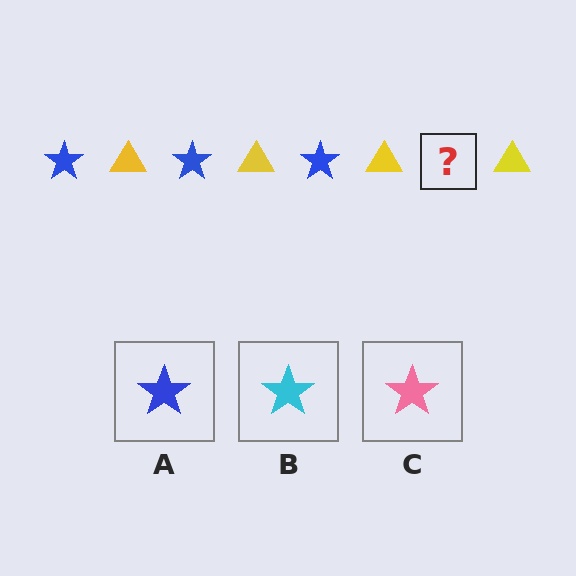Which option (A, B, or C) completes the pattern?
A.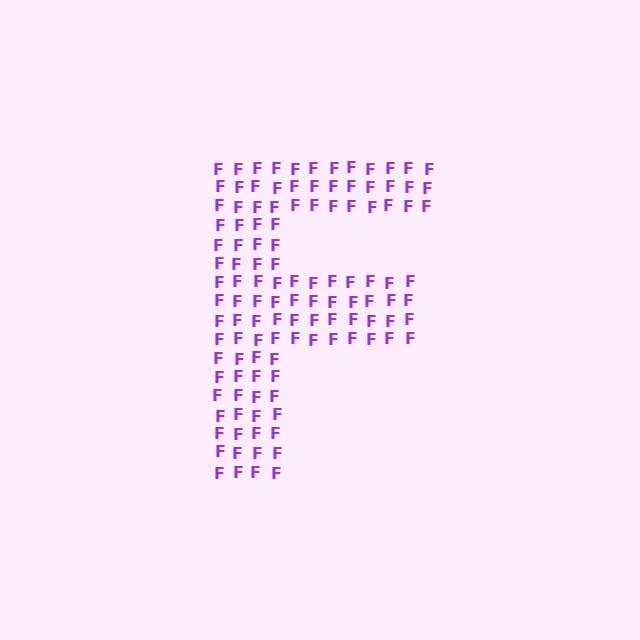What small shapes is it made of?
It is made of small letter F's.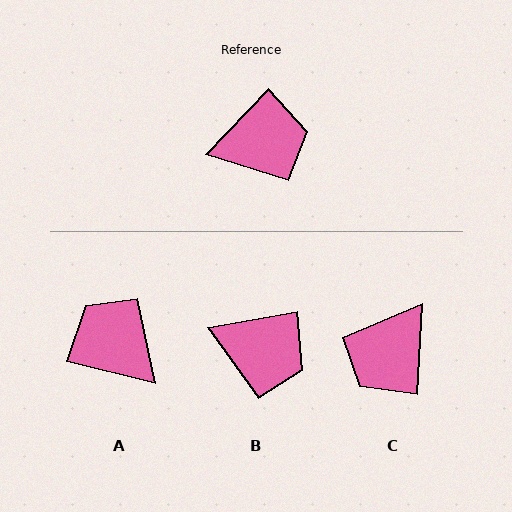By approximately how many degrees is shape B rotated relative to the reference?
Approximately 37 degrees clockwise.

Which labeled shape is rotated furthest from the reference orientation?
C, about 140 degrees away.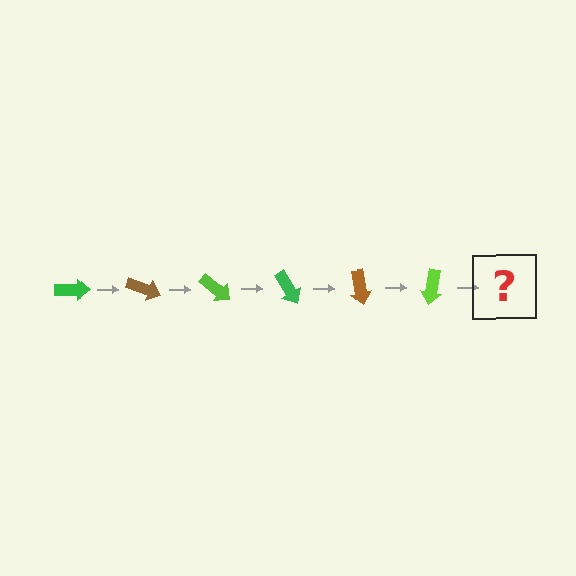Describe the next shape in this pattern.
It should be a green arrow, rotated 120 degrees from the start.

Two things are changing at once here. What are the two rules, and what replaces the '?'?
The two rules are that it rotates 20 degrees each step and the color cycles through green, brown, and lime. The '?' should be a green arrow, rotated 120 degrees from the start.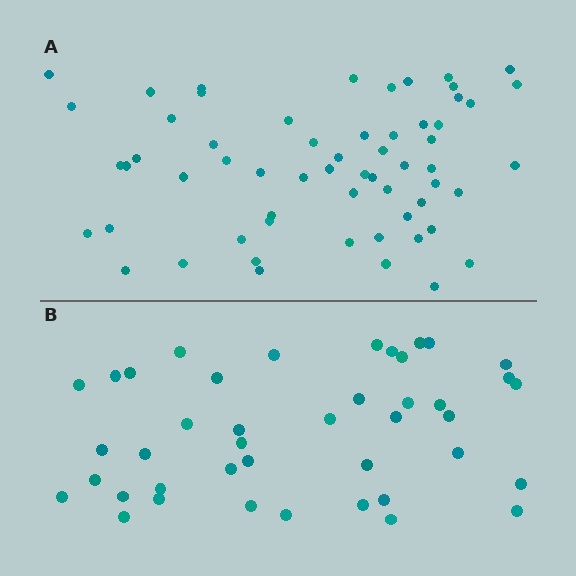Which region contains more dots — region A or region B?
Region A (the top region) has more dots.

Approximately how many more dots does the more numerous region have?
Region A has approximately 20 more dots than region B.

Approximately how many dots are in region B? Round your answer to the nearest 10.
About 40 dots. (The exact count is 42, which rounds to 40.)